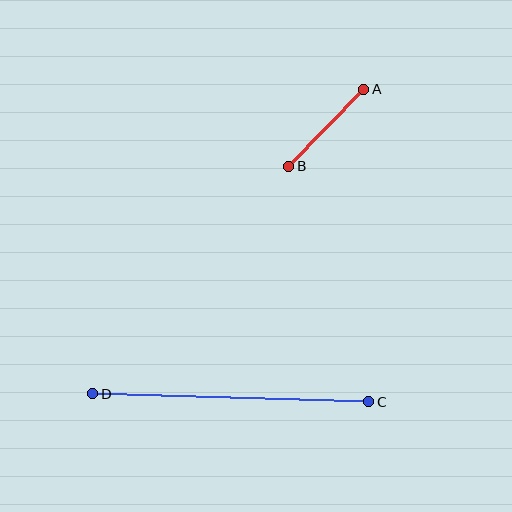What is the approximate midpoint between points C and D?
The midpoint is at approximately (231, 398) pixels.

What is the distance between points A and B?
The distance is approximately 108 pixels.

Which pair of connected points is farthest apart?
Points C and D are farthest apart.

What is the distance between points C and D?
The distance is approximately 276 pixels.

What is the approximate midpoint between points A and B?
The midpoint is at approximately (326, 128) pixels.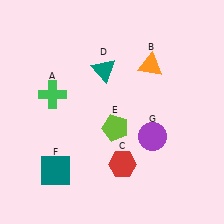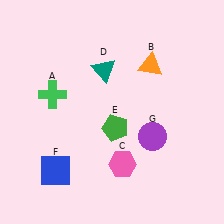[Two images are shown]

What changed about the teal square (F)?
In Image 1, F is teal. In Image 2, it changed to blue.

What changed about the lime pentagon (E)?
In Image 1, E is lime. In Image 2, it changed to green.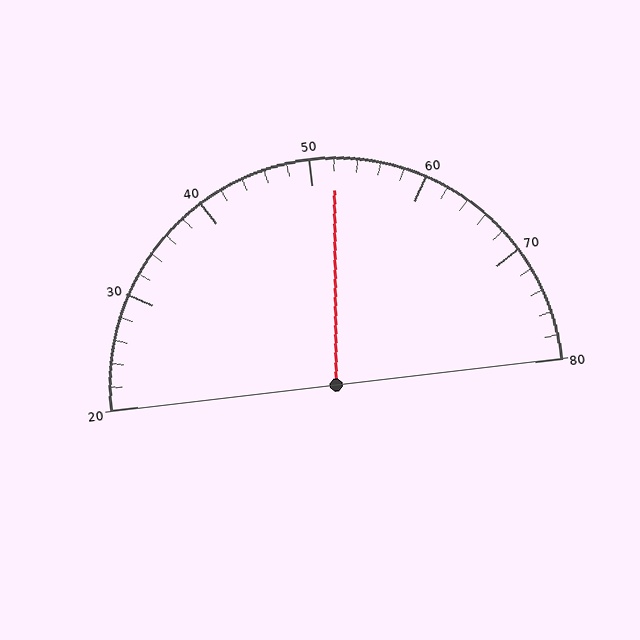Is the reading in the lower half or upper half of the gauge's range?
The reading is in the upper half of the range (20 to 80).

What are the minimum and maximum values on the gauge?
The gauge ranges from 20 to 80.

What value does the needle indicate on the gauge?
The needle indicates approximately 52.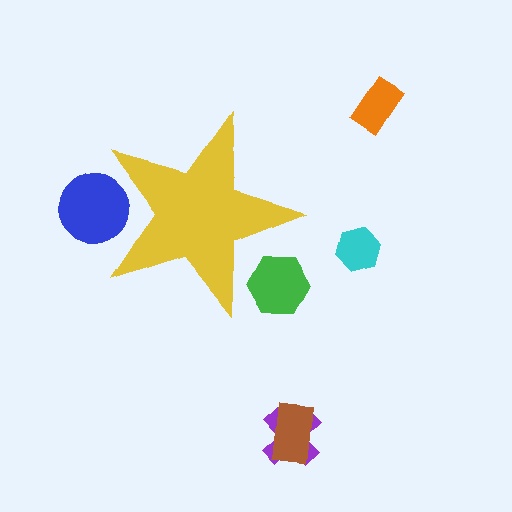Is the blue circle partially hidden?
Yes, the blue circle is partially hidden behind the yellow star.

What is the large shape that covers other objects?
A yellow star.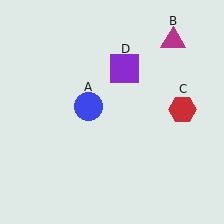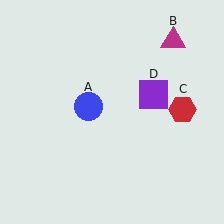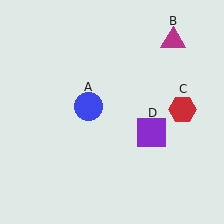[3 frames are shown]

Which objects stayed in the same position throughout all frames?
Blue circle (object A) and magenta triangle (object B) and red hexagon (object C) remained stationary.